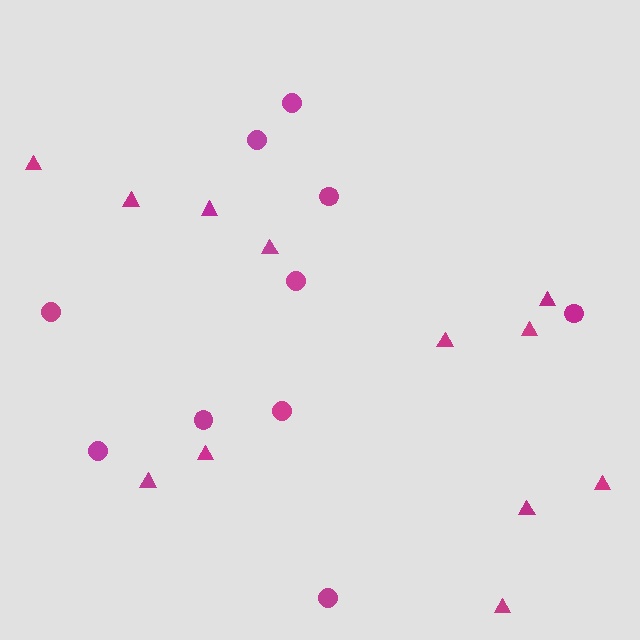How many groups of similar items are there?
There are 2 groups: one group of triangles (12) and one group of circles (10).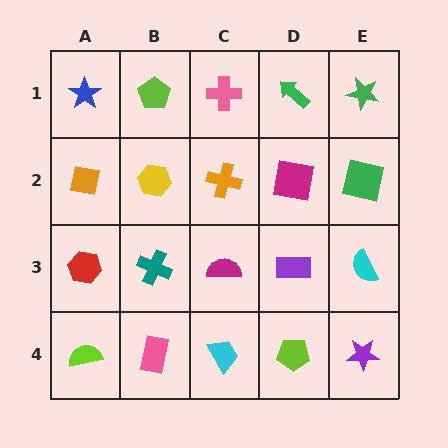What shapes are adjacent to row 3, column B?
A yellow hexagon (row 2, column B), a pink rectangle (row 4, column B), a red hexagon (row 3, column A), a magenta semicircle (row 3, column C).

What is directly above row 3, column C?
An orange cross.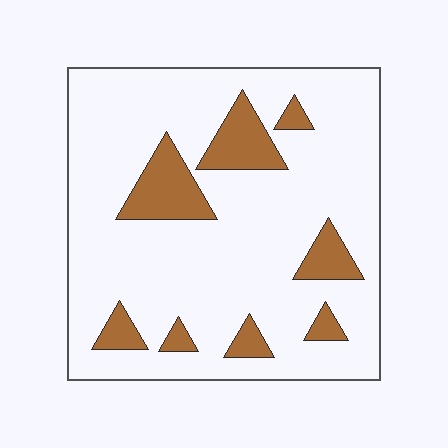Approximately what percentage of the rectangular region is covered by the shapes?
Approximately 15%.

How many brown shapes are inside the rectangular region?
8.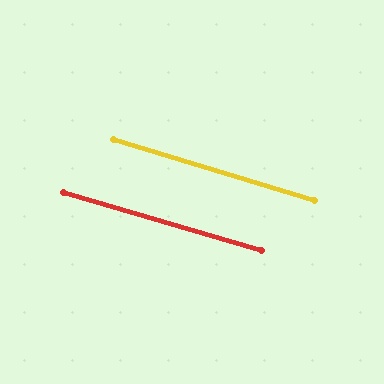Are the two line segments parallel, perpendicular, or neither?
Parallel — their directions differ by only 0.4°.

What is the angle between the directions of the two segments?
Approximately 0 degrees.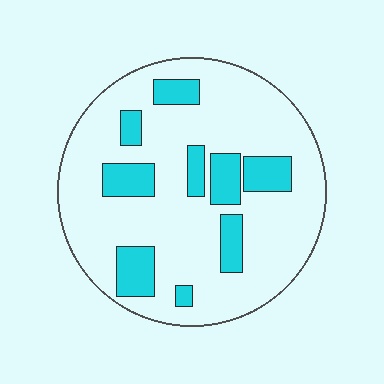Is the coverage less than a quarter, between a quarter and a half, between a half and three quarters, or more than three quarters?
Less than a quarter.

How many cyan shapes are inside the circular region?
9.